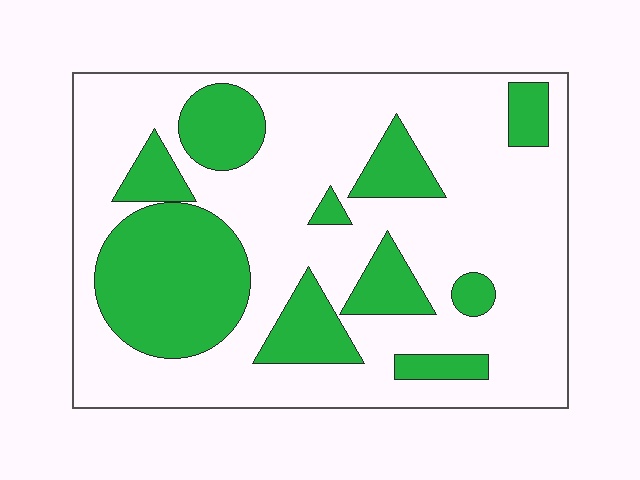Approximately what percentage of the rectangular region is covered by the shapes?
Approximately 30%.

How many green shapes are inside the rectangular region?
10.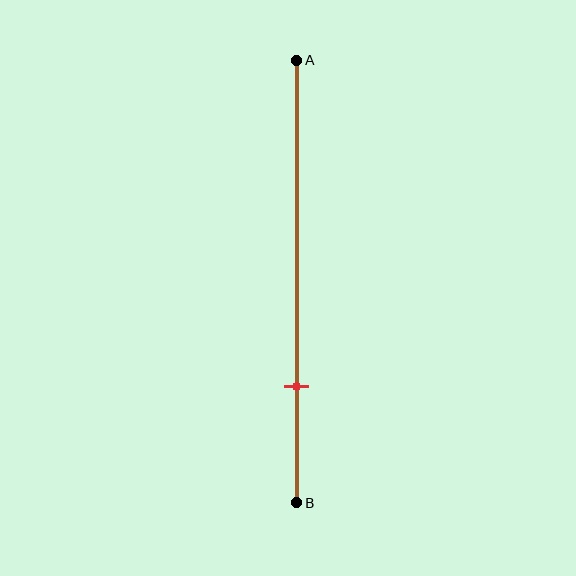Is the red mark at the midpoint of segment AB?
No, the mark is at about 75% from A, not at the 50% midpoint.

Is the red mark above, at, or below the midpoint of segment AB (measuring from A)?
The red mark is below the midpoint of segment AB.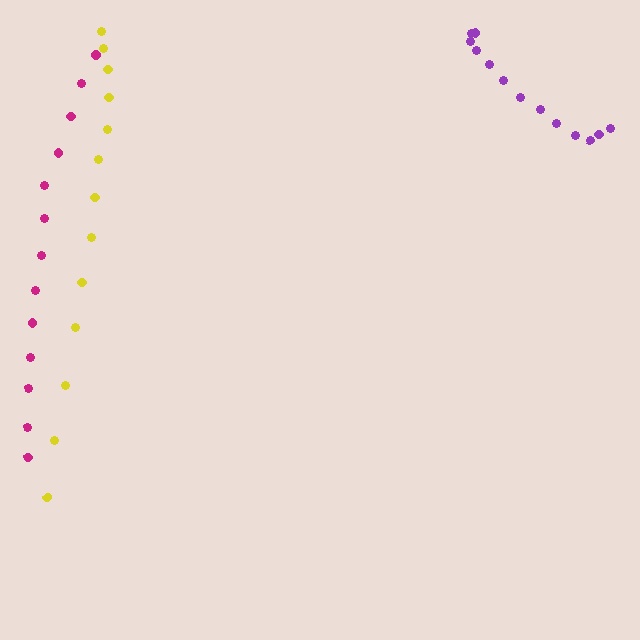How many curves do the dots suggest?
There are 3 distinct paths.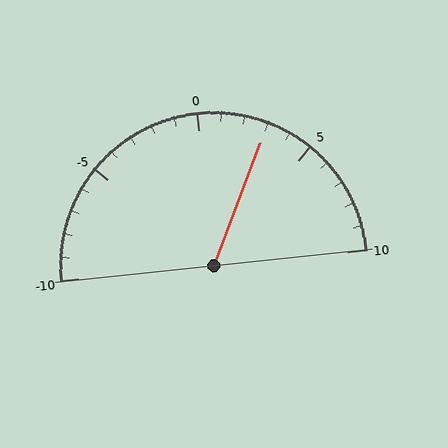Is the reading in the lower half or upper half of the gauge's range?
The reading is in the upper half of the range (-10 to 10).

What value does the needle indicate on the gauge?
The needle indicates approximately 3.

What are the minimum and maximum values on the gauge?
The gauge ranges from -10 to 10.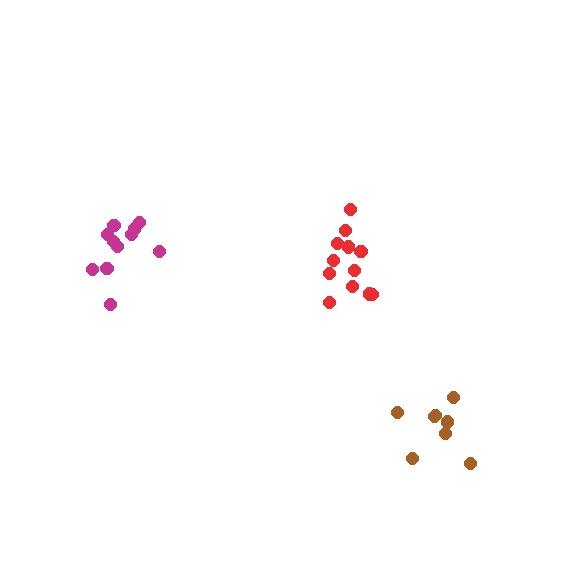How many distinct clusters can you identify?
There are 3 distinct clusters.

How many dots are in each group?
Group 1: 12 dots, Group 2: 11 dots, Group 3: 8 dots (31 total).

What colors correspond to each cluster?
The clusters are colored: red, magenta, brown.